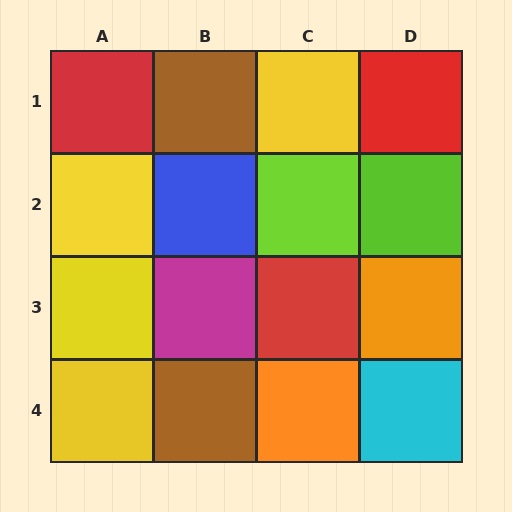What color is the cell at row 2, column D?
Lime.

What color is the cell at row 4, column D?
Cyan.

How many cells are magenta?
1 cell is magenta.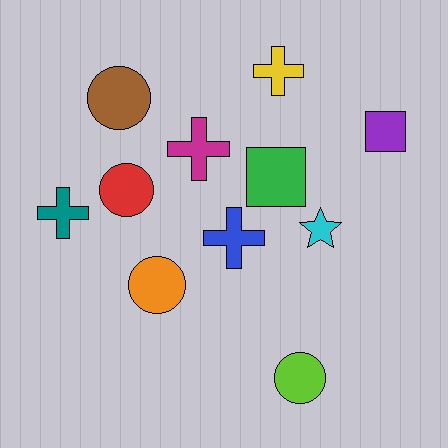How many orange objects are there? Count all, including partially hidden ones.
There is 1 orange object.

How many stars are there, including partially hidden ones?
There is 1 star.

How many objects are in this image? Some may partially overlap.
There are 11 objects.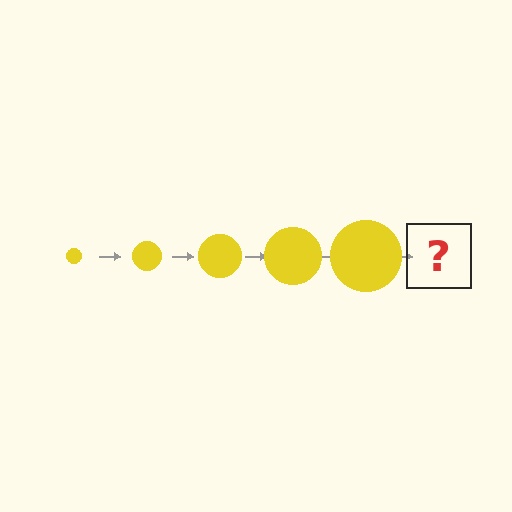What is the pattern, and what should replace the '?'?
The pattern is that the circle gets progressively larger each step. The '?' should be a yellow circle, larger than the previous one.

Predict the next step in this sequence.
The next step is a yellow circle, larger than the previous one.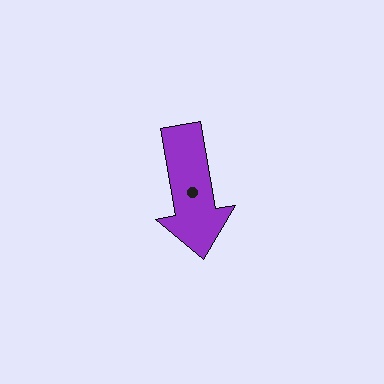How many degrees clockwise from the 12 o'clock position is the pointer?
Approximately 170 degrees.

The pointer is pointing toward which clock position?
Roughly 6 o'clock.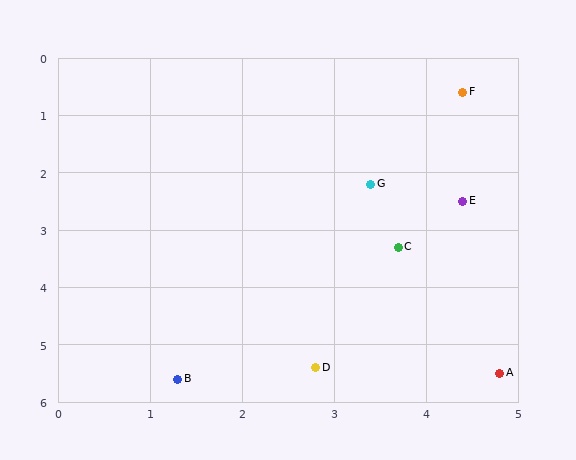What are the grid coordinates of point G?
Point G is at approximately (3.4, 2.2).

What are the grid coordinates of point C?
Point C is at approximately (3.7, 3.3).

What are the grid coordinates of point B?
Point B is at approximately (1.3, 5.6).